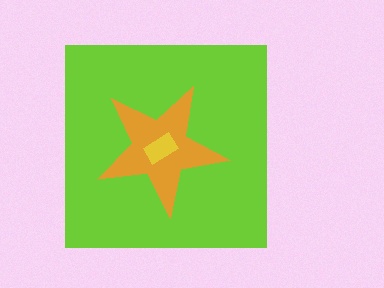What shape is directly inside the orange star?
The yellow rectangle.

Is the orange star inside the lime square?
Yes.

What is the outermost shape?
The lime square.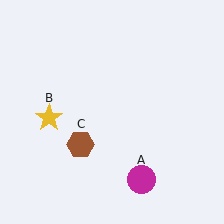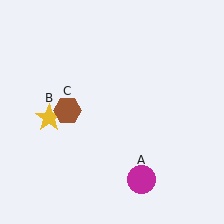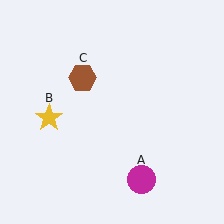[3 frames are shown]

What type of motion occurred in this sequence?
The brown hexagon (object C) rotated clockwise around the center of the scene.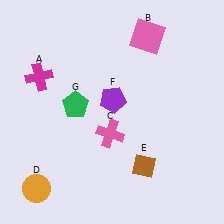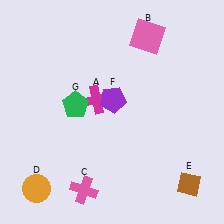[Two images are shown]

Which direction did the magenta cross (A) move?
The magenta cross (A) moved right.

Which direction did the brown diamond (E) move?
The brown diamond (E) moved right.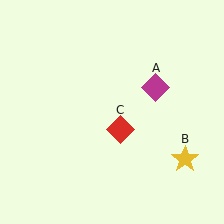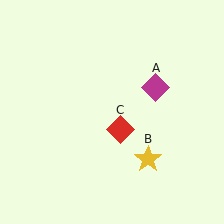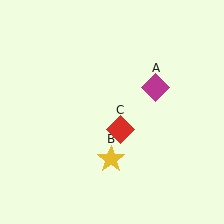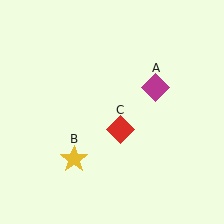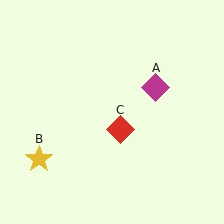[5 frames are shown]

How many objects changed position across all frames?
1 object changed position: yellow star (object B).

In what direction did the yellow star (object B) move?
The yellow star (object B) moved left.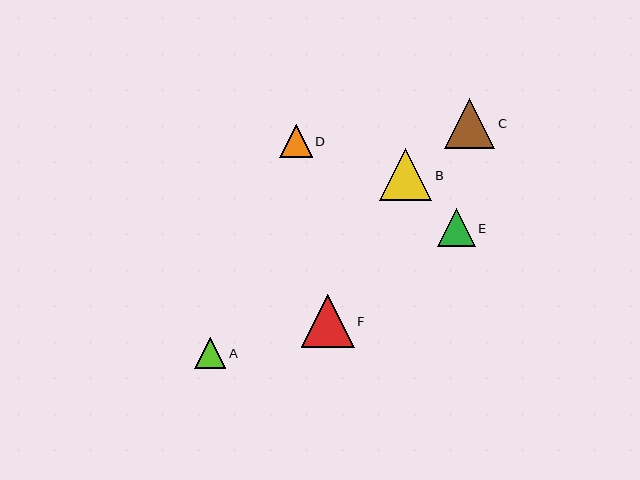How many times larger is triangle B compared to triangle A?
Triangle B is approximately 1.7 times the size of triangle A.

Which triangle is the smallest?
Triangle A is the smallest with a size of approximately 31 pixels.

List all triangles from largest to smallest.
From largest to smallest: F, B, C, E, D, A.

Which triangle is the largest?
Triangle F is the largest with a size of approximately 53 pixels.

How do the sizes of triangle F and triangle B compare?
Triangle F and triangle B are approximately the same size.